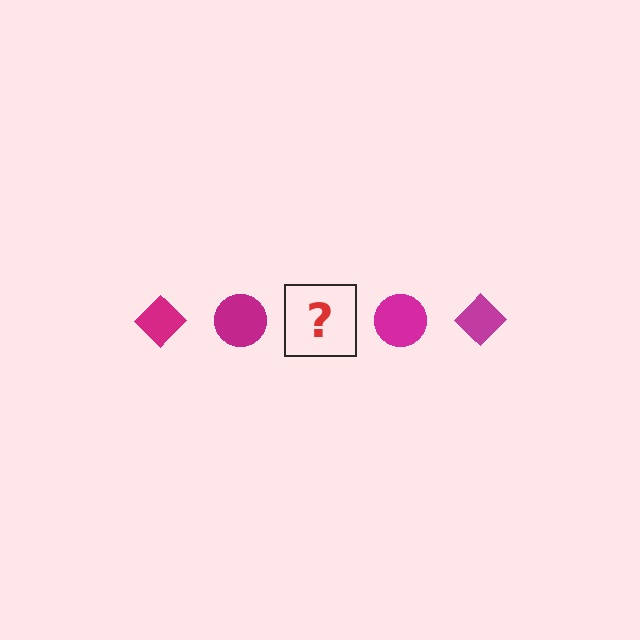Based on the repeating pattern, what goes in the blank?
The blank should be a magenta diamond.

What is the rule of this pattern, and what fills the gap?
The rule is that the pattern cycles through diamond, circle shapes in magenta. The gap should be filled with a magenta diamond.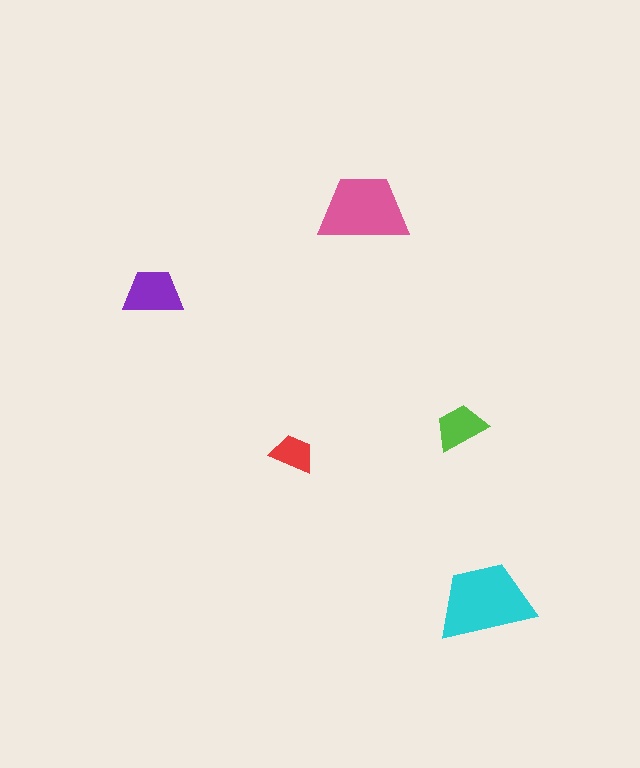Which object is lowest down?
The cyan trapezoid is bottommost.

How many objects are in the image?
There are 5 objects in the image.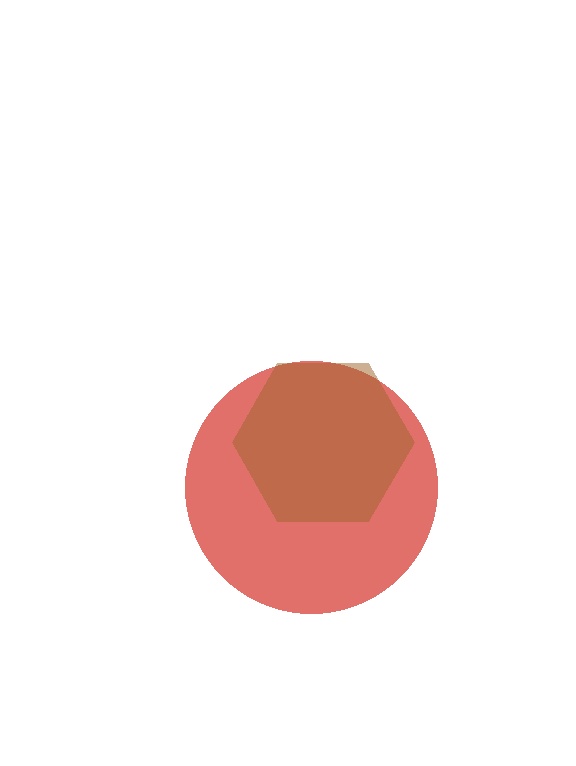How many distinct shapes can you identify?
There are 2 distinct shapes: a red circle, a brown hexagon.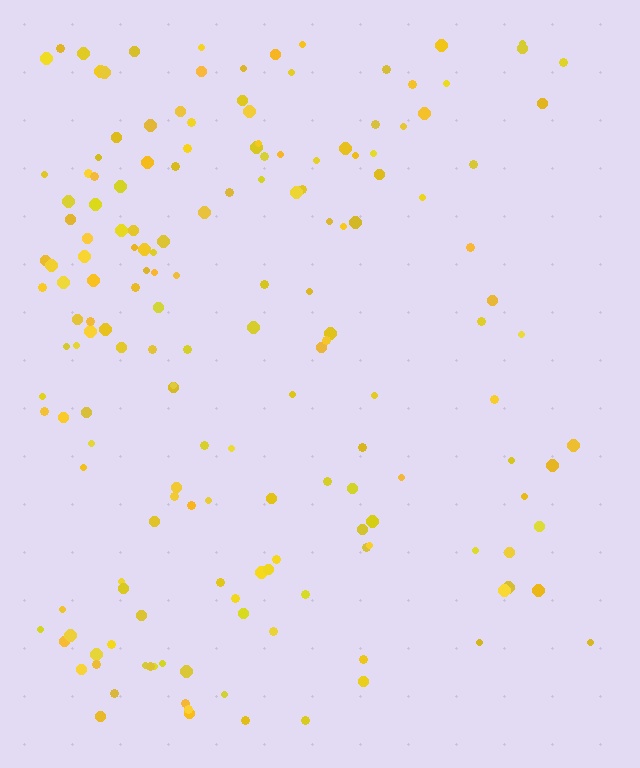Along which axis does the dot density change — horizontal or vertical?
Horizontal.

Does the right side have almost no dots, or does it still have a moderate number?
Still a moderate number, just noticeably fewer than the left.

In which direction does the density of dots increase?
From right to left, with the left side densest.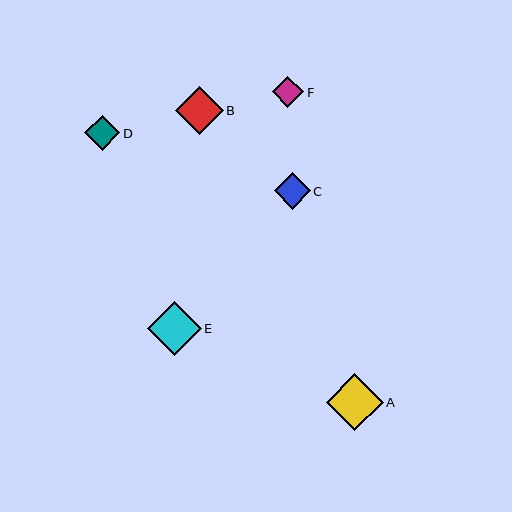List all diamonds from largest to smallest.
From largest to smallest: A, E, B, C, D, F.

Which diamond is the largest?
Diamond A is the largest with a size of approximately 57 pixels.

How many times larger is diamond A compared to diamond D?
Diamond A is approximately 1.6 times the size of diamond D.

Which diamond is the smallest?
Diamond F is the smallest with a size of approximately 31 pixels.